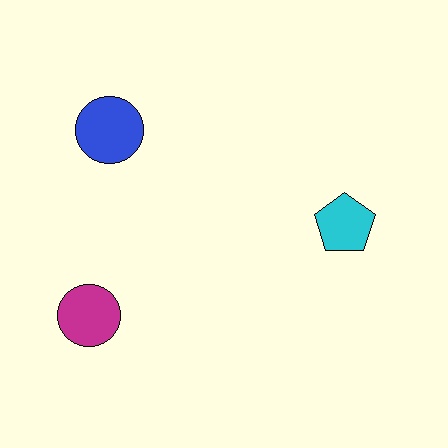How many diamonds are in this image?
There are no diamonds.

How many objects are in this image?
There are 3 objects.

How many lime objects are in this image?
There are no lime objects.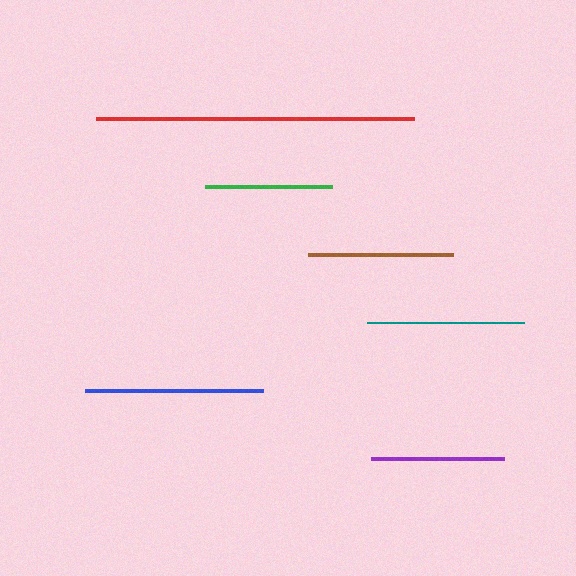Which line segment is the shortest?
The green line is the shortest at approximately 127 pixels.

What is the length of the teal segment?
The teal segment is approximately 157 pixels long.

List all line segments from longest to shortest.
From longest to shortest: red, blue, teal, brown, purple, green.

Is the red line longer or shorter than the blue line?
The red line is longer than the blue line.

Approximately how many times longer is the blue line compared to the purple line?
The blue line is approximately 1.3 times the length of the purple line.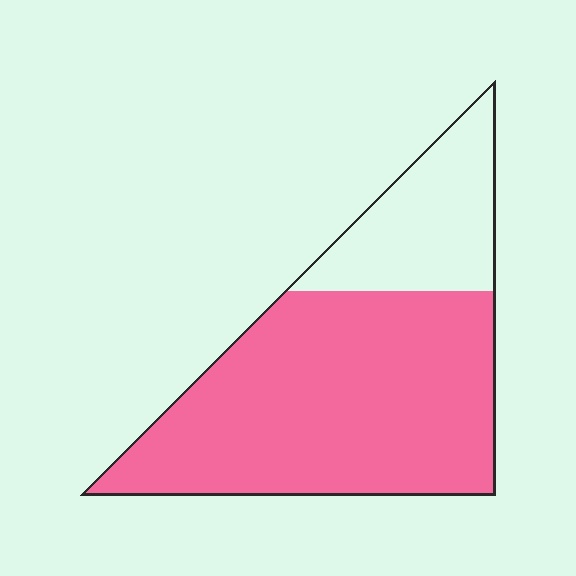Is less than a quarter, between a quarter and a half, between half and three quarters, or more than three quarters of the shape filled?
Between half and three quarters.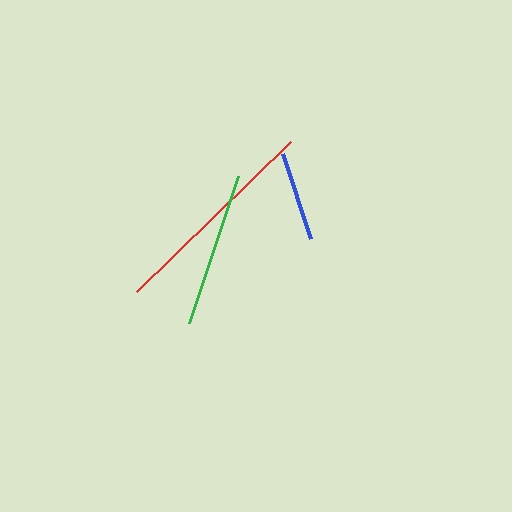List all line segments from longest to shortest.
From longest to shortest: red, green, blue.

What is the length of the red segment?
The red segment is approximately 215 pixels long.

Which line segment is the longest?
The red line is the longest at approximately 215 pixels.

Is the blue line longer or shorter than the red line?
The red line is longer than the blue line.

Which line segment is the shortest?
The blue line is the shortest at approximately 89 pixels.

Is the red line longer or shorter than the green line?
The red line is longer than the green line.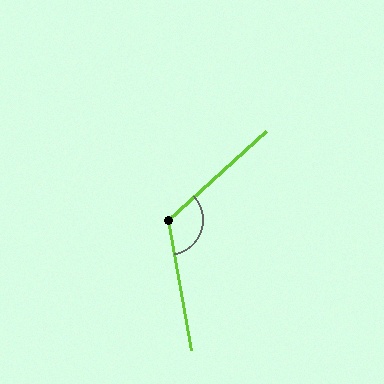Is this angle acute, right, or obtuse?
It is obtuse.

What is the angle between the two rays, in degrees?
Approximately 122 degrees.